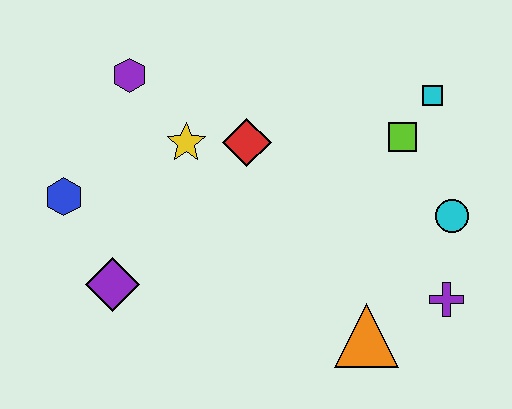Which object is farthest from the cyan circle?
The blue hexagon is farthest from the cyan circle.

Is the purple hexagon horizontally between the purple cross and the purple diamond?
Yes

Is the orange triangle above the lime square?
No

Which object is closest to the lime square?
The cyan square is closest to the lime square.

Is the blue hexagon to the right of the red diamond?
No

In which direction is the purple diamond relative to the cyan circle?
The purple diamond is to the left of the cyan circle.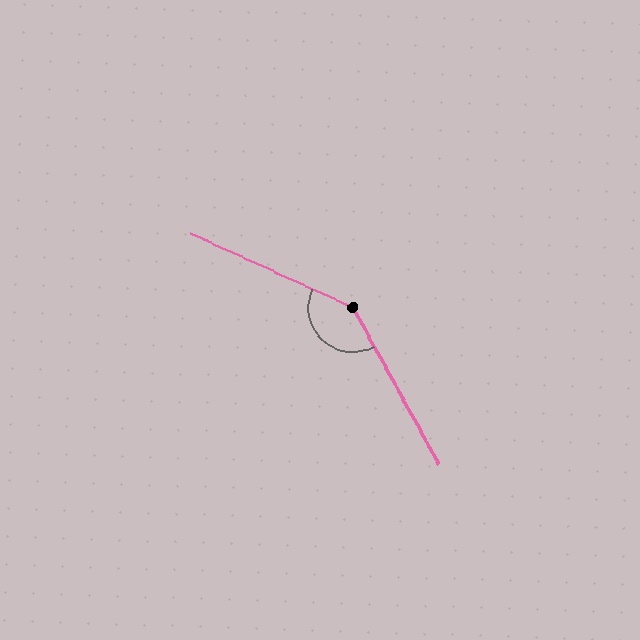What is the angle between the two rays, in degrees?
Approximately 143 degrees.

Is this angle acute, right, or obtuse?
It is obtuse.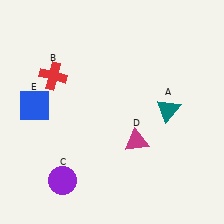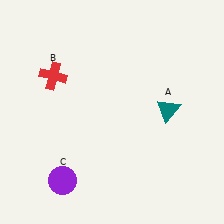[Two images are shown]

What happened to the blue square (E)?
The blue square (E) was removed in Image 2. It was in the top-left area of Image 1.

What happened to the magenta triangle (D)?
The magenta triangle (D) was removed in Image 2. It was in the bottom-right area of Image 1.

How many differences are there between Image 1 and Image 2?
There are 2 differences between the two images.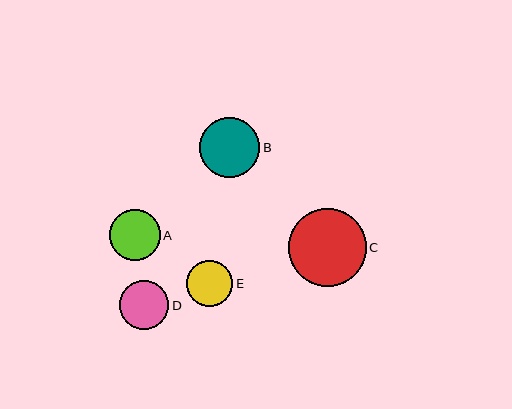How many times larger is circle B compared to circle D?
Circle B is approximately 1.2 times the size of circle D.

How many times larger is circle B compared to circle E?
Circle B is approximately 1.3 times the size of circle E.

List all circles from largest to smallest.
From largest to smallest: C, B, A, D, E.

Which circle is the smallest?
Circle E is the smallest with a size of approximately 47 pixels.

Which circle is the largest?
Circle C is the largest with a size of approximately 78 pixels.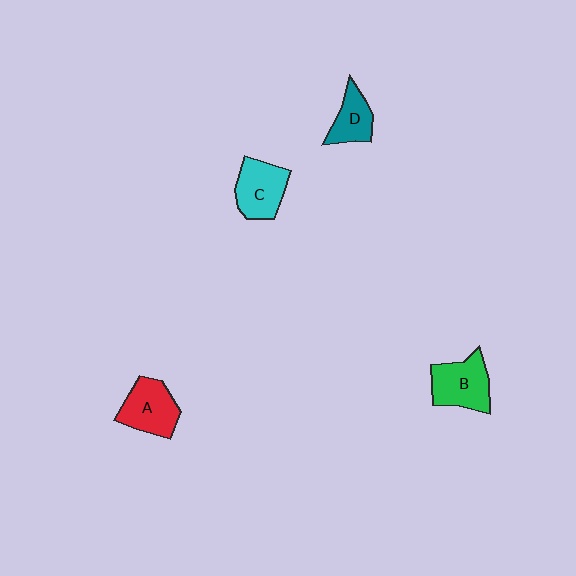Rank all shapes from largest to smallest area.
From largest to smallest: B (green), A (red), C (cyan), D (teal).